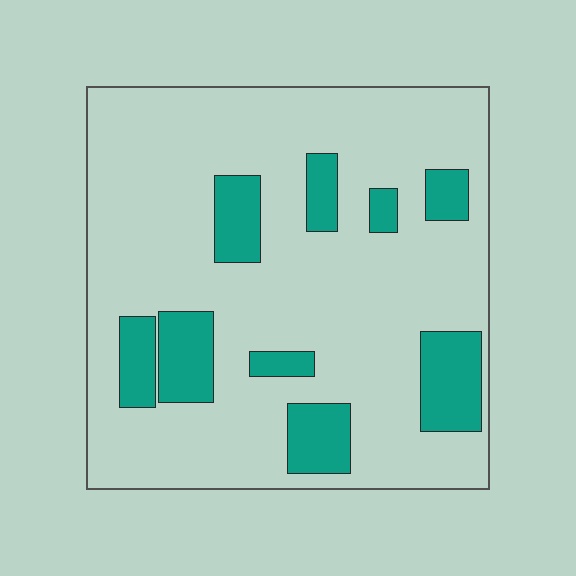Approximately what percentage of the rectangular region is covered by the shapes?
Approximately 20%.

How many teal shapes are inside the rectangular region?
9.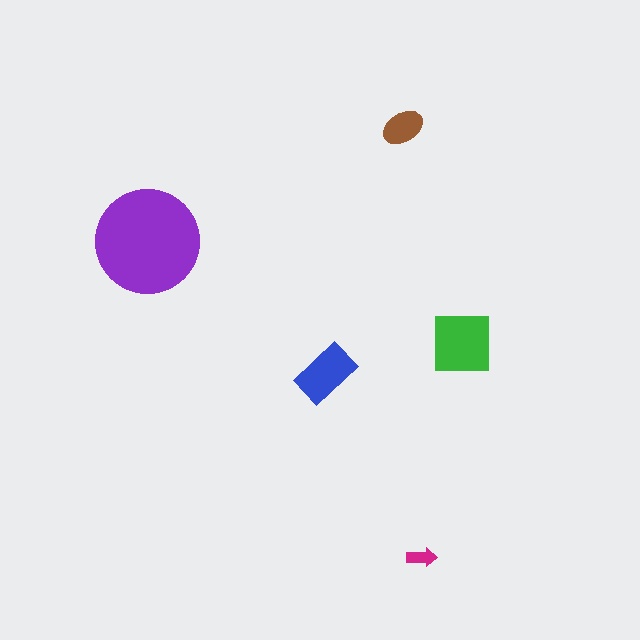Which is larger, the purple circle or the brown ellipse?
The purple circle.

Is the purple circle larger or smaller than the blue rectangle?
Larger.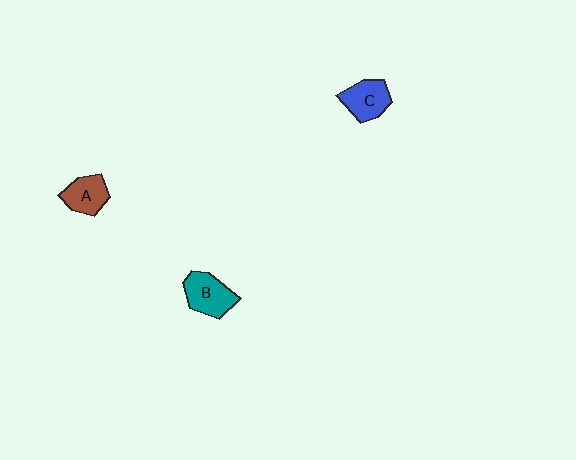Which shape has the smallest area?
Shape A (brown).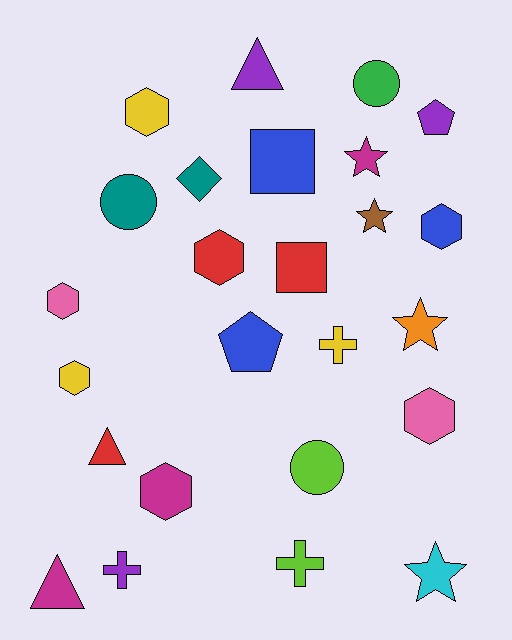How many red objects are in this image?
There are 3 red objects.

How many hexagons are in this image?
There are 7 hexagons.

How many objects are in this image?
There are 25 objects.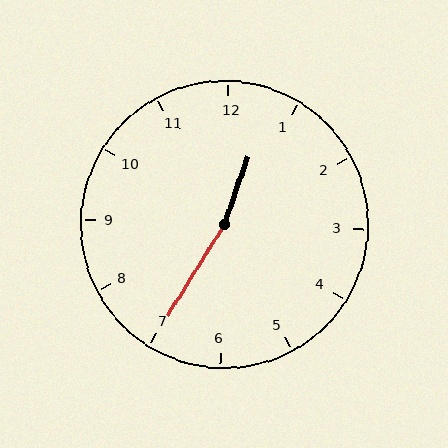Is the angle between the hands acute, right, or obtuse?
It is obtuse.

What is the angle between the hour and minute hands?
Approximately 168 degrees.